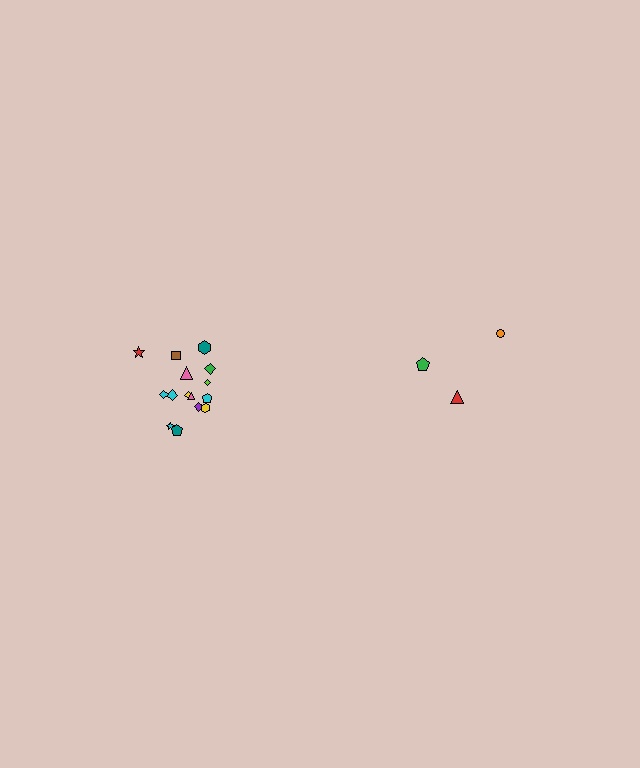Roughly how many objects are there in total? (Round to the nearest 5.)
Roughly 20 objects in total.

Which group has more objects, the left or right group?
The left group.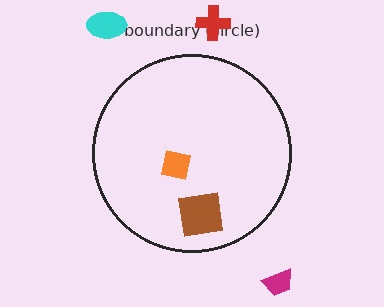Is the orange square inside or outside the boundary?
Inside.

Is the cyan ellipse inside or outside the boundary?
Outside.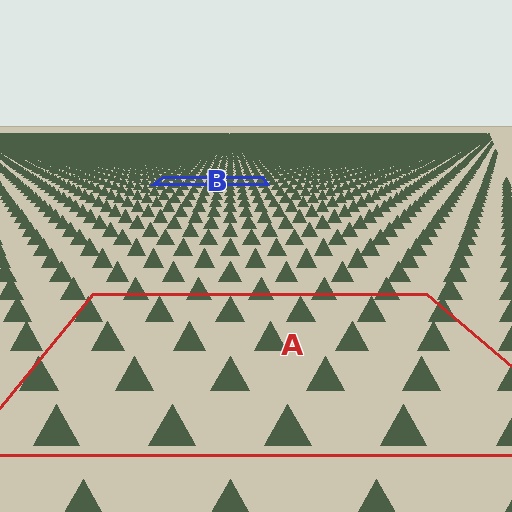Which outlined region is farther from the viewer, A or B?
Region B is farther from the viewer — the texture elements inside it appear smaller and more densely packed.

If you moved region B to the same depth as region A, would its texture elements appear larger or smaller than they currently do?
They would appear larger. At a closer depth, the same texture elements are projected at a bigger on-screen size.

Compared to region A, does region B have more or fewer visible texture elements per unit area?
Region B has more texture elements per unit area — they are packed more densely because it is farther away.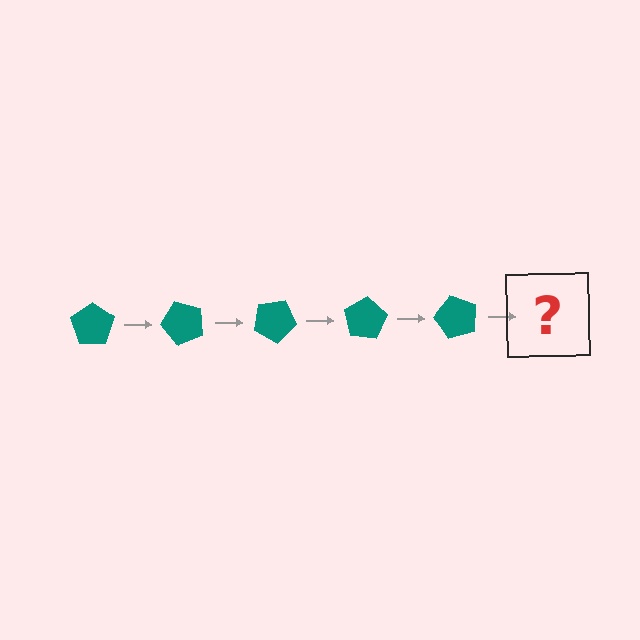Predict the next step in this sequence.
The next step is a teal pentagon rotated 250 degrees.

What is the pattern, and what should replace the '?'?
The pattern is that the pentagon rotates 50 degrees each step. The '?' should be a teal pentagon rotated 250 degrees.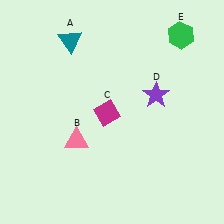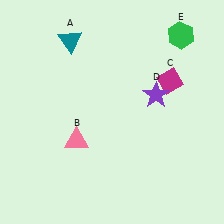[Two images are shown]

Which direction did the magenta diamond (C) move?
The magenta diamond (C) moved right.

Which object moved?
The magenta diamond (C) moved right.